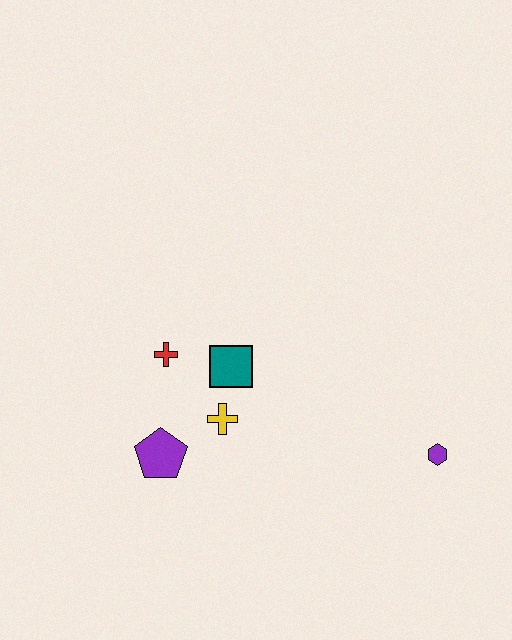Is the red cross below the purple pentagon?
No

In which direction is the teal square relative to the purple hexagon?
The teal square is to the left of the purple hexagon.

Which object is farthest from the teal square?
The purple hexagon is farthest from the teal square.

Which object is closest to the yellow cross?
The teal square is closest to the yellow cross.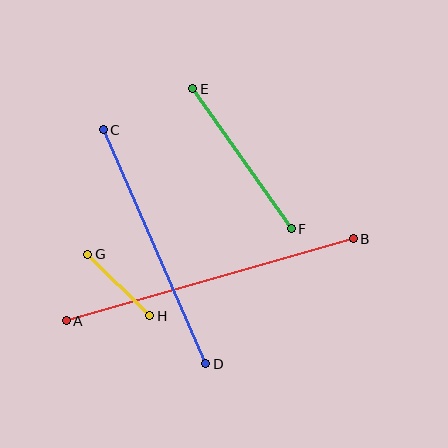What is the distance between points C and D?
The distance is approximately 256 pixels.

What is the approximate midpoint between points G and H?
The midpoint is at approximately (119, 285) pixels.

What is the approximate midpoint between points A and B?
The midpoint is at approximately (210, 280) pixels.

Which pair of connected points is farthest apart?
Points A and B are farthest apart.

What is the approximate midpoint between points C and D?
The midpoint is at approximately (155, 247) pixels.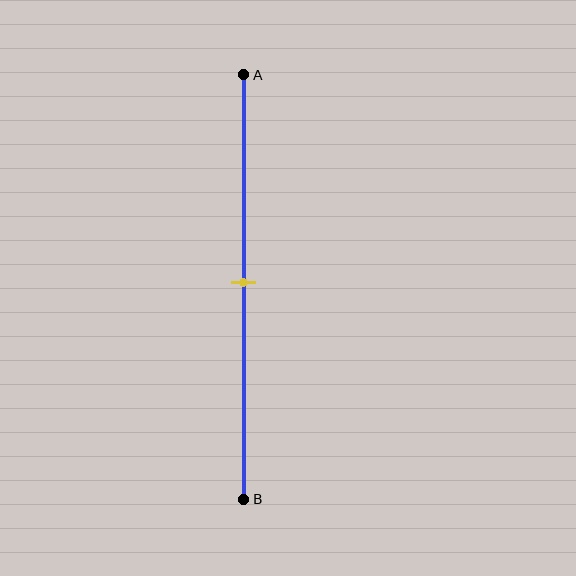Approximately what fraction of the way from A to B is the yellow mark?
The yellow mark is approximately 50% of the way from A to B.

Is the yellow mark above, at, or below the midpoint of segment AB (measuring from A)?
The yellow mark is approximately at the midpoint of segment AB.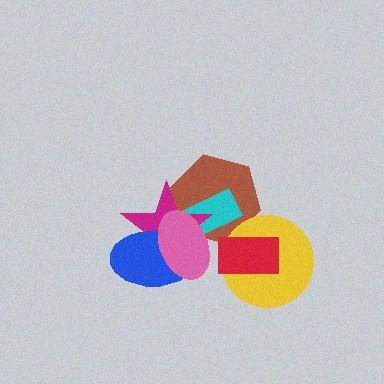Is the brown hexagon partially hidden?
Yes, it is partially covered by another shape.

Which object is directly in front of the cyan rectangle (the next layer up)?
The magenta star is directly in front of the cyan rectangle.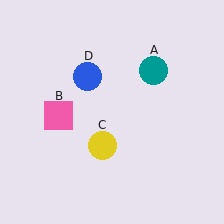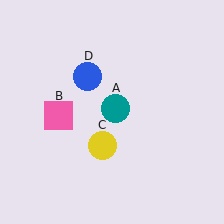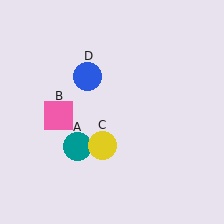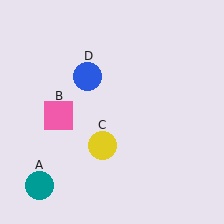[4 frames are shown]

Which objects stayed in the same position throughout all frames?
Pink square (object B) and yellow circle (object C) and blue circle (object D) remained stationary.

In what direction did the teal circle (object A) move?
The teal circle (object A) moved down and to the left.